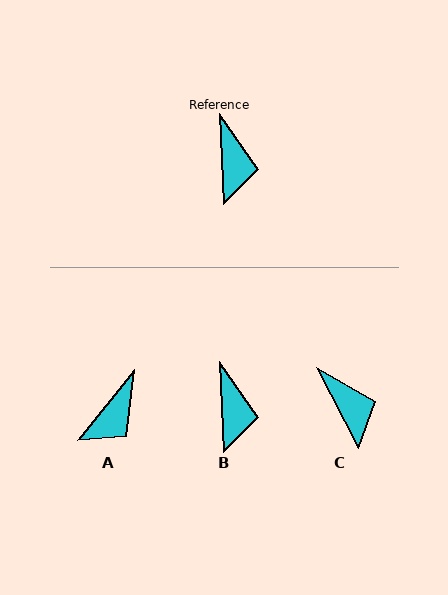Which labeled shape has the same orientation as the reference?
B.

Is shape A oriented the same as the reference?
No, it is off by about 41 degrees.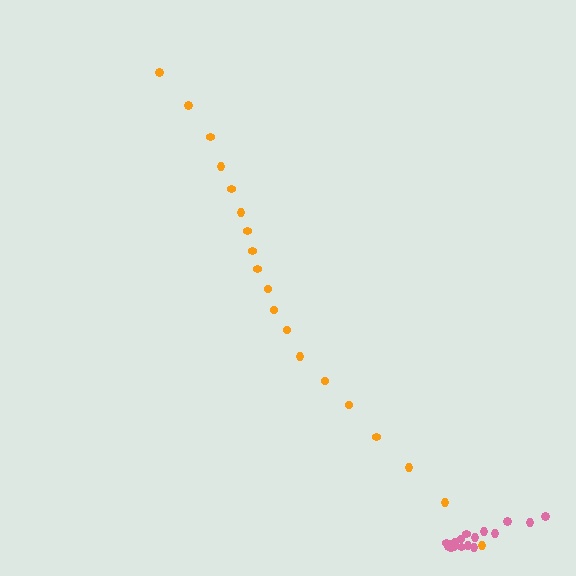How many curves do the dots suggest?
There are 2 distinct paths.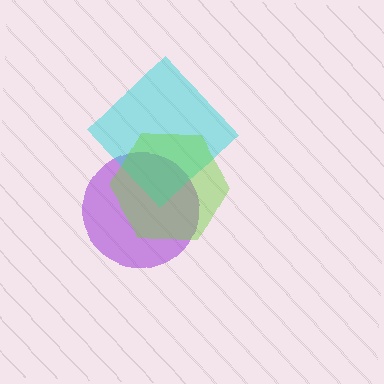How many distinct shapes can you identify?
There are 3 distinct shapes: a purple circle, a cyan diamond, a lime hexagon.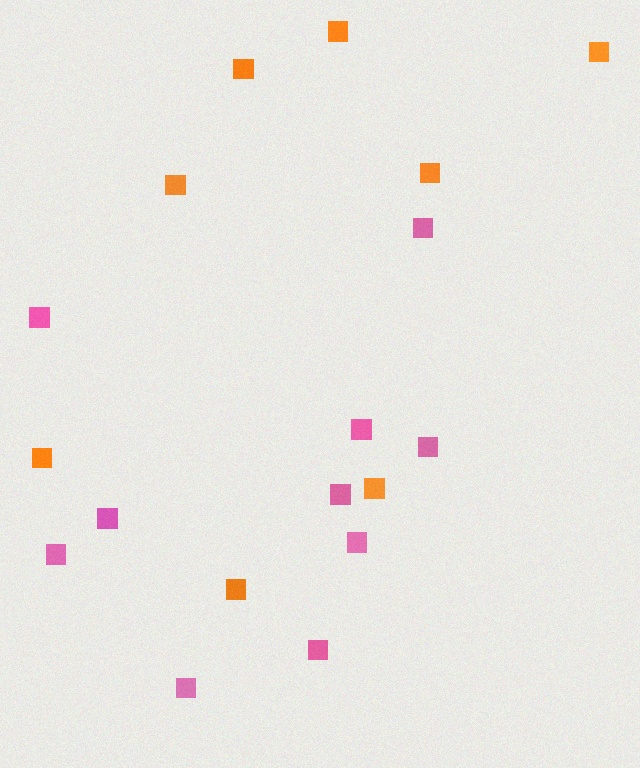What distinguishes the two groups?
There are 2 groups: one group of pink squares (10) and one group of orange squares (8).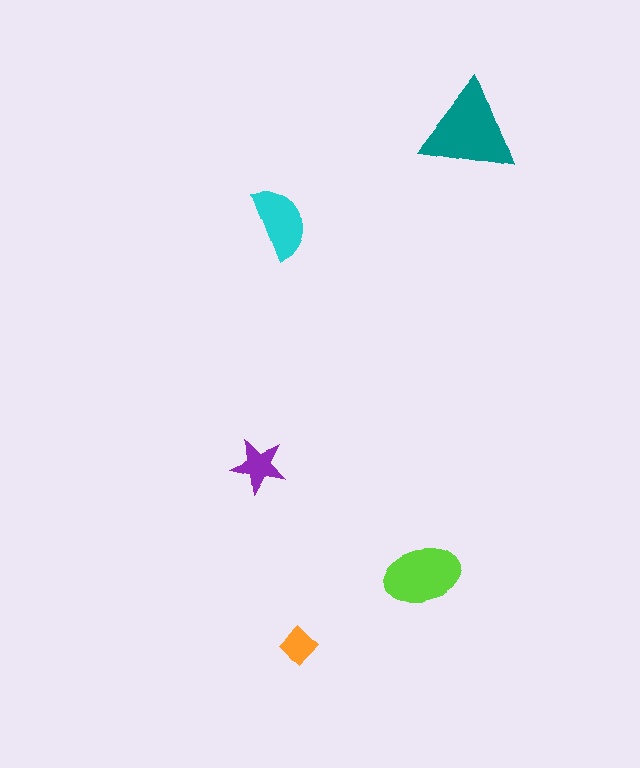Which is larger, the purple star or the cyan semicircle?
The cyan semicircle.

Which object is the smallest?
The orange diamond.